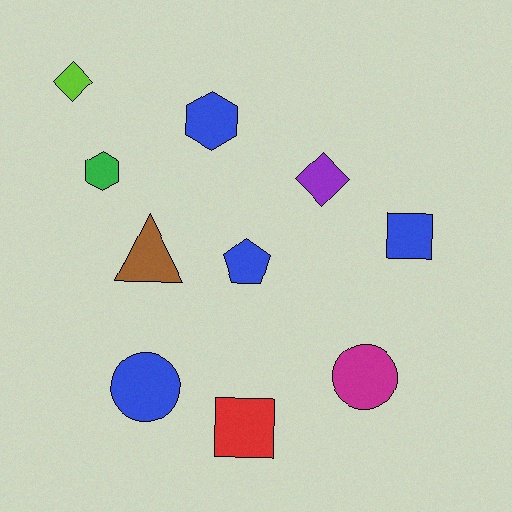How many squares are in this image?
There are 2 squares.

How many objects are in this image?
There are 10 objects.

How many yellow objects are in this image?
There are no yellow objects.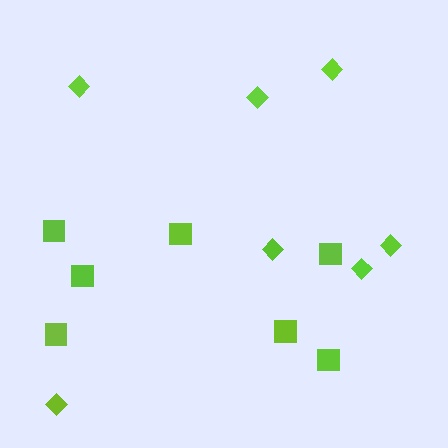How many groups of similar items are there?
There are 2 groups: one group of squares (7) and one group of diamonds (7).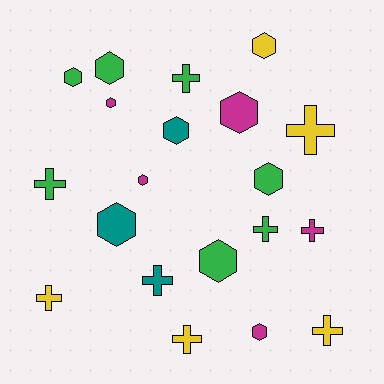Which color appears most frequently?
Green, with 7 objects.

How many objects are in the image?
There are 20 objects.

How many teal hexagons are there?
There are 2 teal hexagons.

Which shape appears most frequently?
Hexagon, with 11 objects.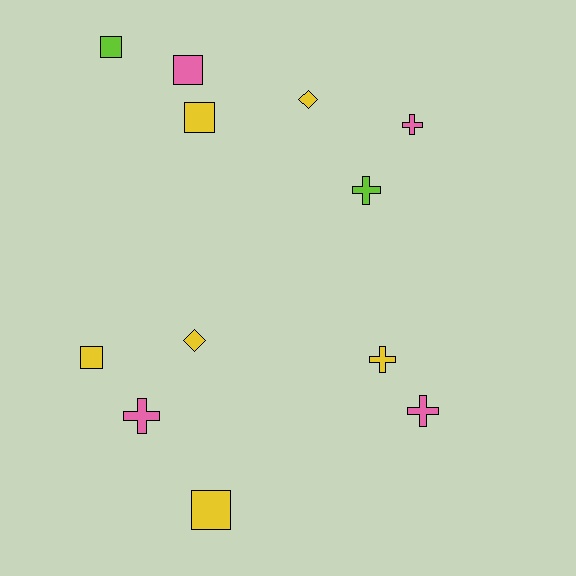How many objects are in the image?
There are 12 objects.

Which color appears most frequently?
Yellow, with 6 objects.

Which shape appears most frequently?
Square, with 5 objects.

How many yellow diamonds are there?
There are 2 yellow diamonds.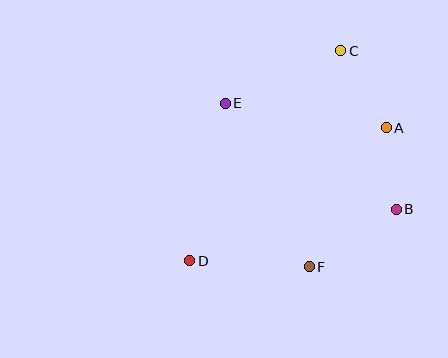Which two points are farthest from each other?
Points C and D are farthest from each other.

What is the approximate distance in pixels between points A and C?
The distance between A and C is approximately 89 pixels.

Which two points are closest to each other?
Points A and B are closest to each other.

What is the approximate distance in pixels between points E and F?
The distance between E and F is approximately 184 pixels.